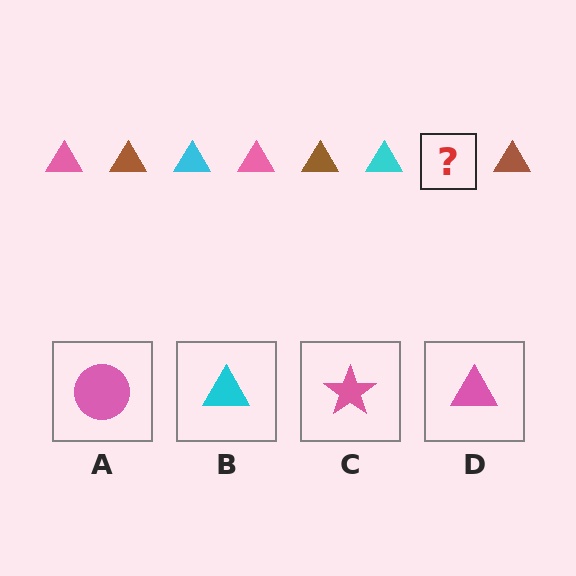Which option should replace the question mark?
Option D.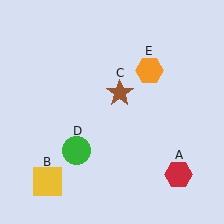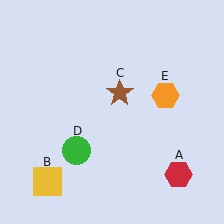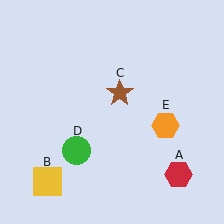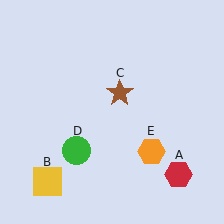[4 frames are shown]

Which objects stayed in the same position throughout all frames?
Red hexagon (object A) and yellow square (object B) and brown star (object C) and green circle (object D) remained stationary.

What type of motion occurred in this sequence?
The orange hexagon (object E) rotated clockwise around the center of the scene.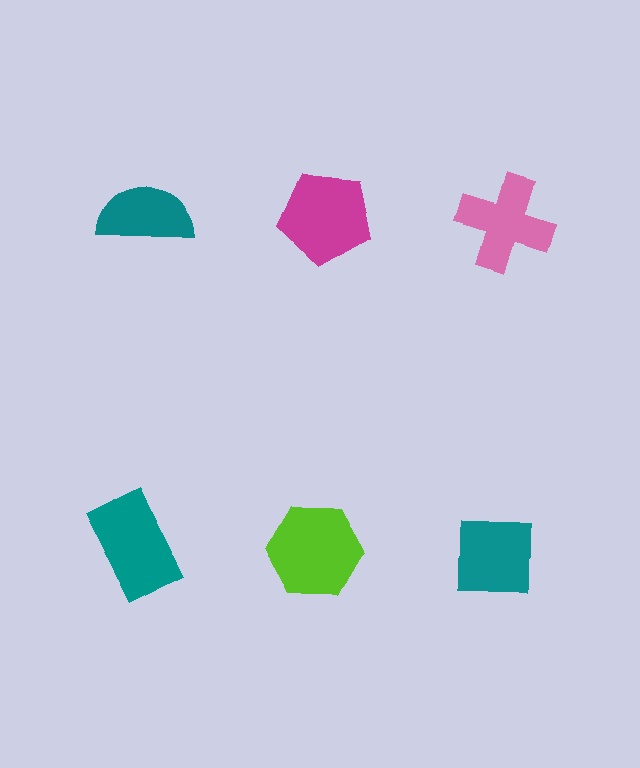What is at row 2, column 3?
A teal square.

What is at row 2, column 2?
A lime hexagon.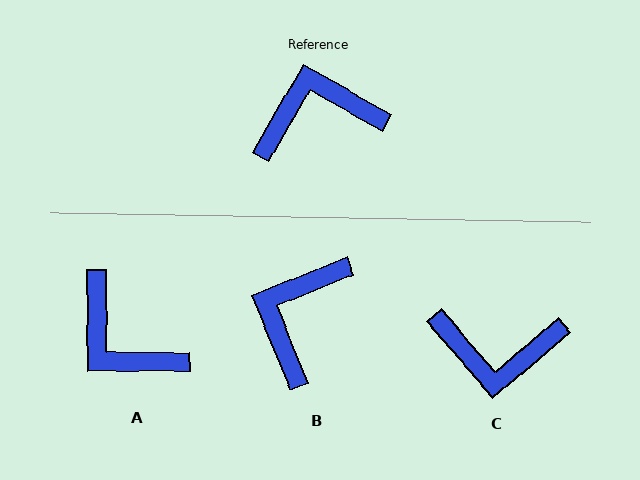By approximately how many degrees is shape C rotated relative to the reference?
Approximately 160 degrees counter-clockwise.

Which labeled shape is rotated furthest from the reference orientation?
C, about 160 degrees away.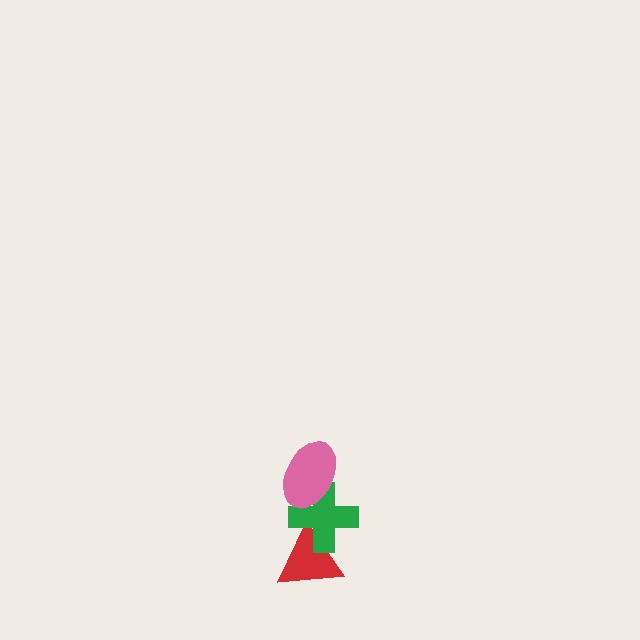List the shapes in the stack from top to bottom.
From top to bottom: the pink ellipse, the green cross, the red triangle.